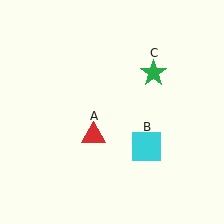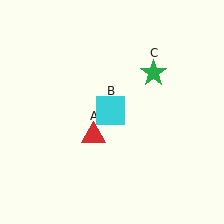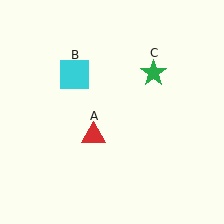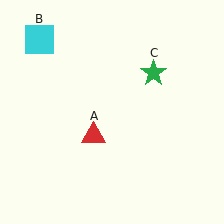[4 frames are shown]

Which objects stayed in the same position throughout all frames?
Red triangle (object A) and green star (object C) remained stationary.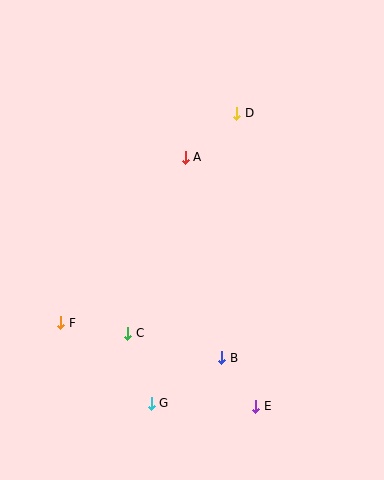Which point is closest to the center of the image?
Point A at (185, 157) is closest to the center.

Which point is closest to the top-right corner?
Point D is closest to the top-right corner.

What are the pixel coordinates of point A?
Point A is at (185, 157).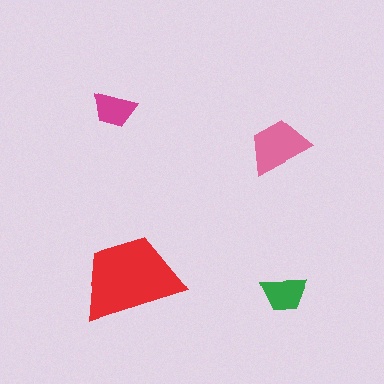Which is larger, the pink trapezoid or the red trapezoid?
The red one.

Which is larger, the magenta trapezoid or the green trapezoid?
The green one.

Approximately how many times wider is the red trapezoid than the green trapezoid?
About 2 times wider.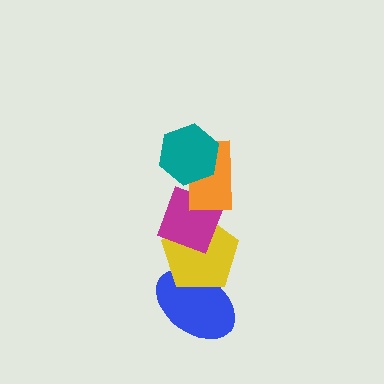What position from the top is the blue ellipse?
The blue ellipse is 5th from the top.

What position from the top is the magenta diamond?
The magenta diamond is 3rd from the top.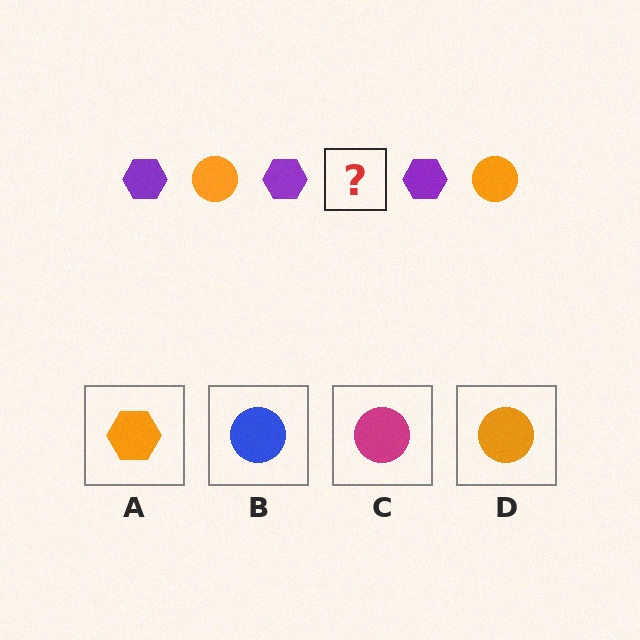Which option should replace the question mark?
Option D.